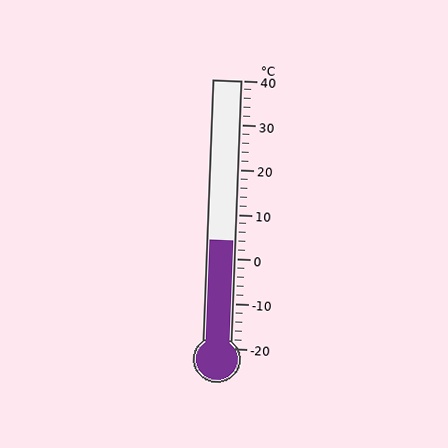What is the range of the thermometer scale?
The thermometer scale ranges from -20°C to 40°C.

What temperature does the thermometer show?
The thermometer shows approximately 4°C.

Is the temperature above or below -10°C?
The temperature is above -10°C.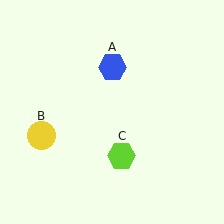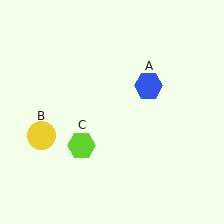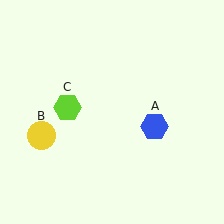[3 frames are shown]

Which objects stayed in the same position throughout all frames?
Yellow circle (object B) remained stationary.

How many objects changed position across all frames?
2 objects changed position: blue hexagon (object A), lime hexagon (object C).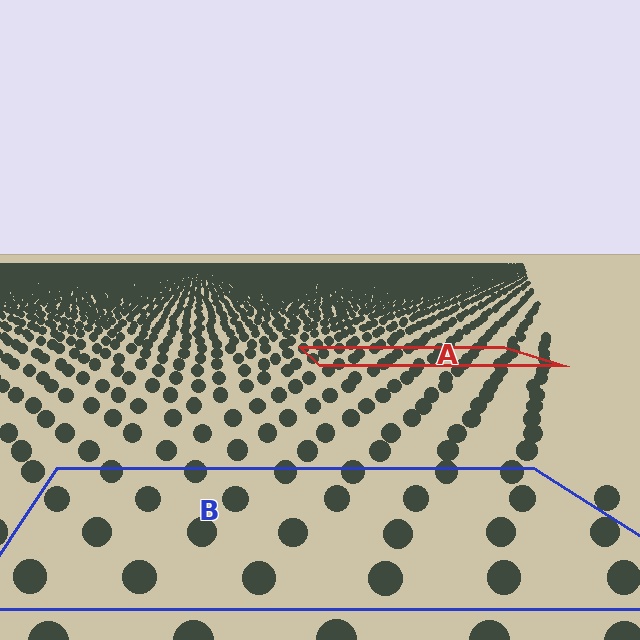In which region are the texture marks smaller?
The texture marks are smaller in region A, because it is farther away.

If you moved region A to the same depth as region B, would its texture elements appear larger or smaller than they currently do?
They would appear larger. At a closer depth, the same texture elements are projected at a bigger on-screen size.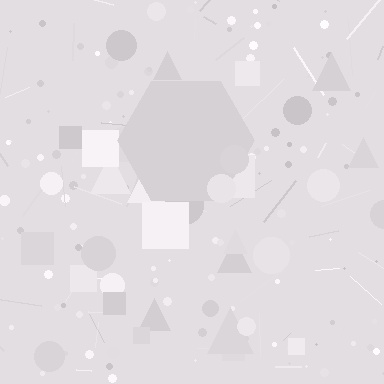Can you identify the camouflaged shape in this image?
The camouflaged shape is a hexagon.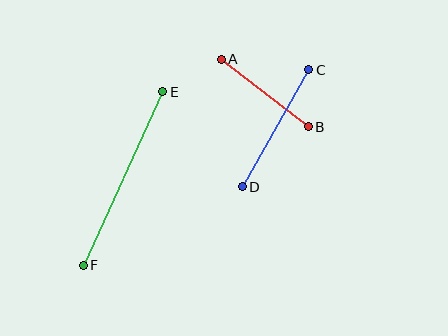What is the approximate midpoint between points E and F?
The midpoint is at approximately (123, 178) pixels.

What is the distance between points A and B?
The distance is approximately 110 pixels.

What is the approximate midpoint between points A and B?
The midpoint is at approximately (265, 93) pixels.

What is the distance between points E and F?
The distance is approximately 191 pixels.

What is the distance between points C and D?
The distance is approximately 134 pixels.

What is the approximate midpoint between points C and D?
The midpoint is at approximately (275, 128) pixels.